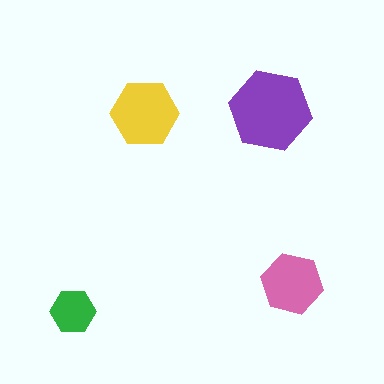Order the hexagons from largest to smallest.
the purple one, the yellow one, the pink one, the green one.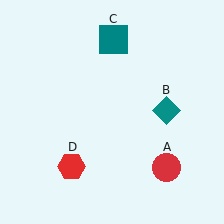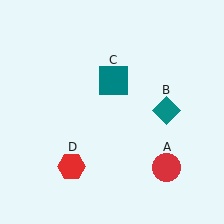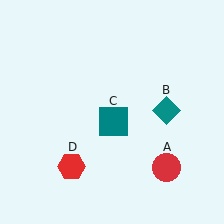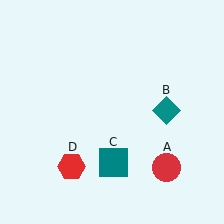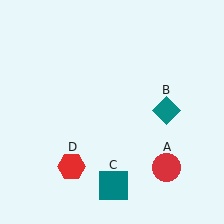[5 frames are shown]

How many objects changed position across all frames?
1 object changed position: teal square (object C).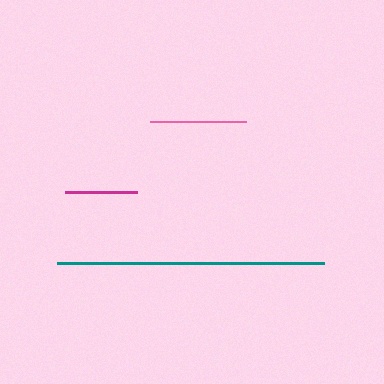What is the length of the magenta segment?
The magenta segment is approximately 72 pixels long.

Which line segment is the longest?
The teal line is the longest at approximately 267 pixels.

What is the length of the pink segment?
The pink segment is approximately 96 pixels long.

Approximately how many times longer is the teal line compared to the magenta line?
The teal line is approximately 3.7 times the length of the magenta line.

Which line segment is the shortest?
The magenta line is the shortest at approximately 72 pixels.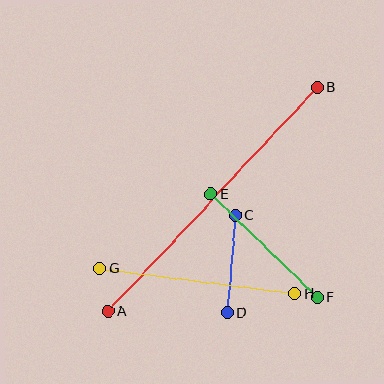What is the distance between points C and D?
The distance is approximately 98 pixels.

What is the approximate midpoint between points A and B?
The midpoint is at approximately (213, 199) pixels.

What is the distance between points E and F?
The distance is approximately 149 pixels.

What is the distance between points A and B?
The distance is approximately 306 pixels.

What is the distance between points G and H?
The distance is approximately 197 pixels.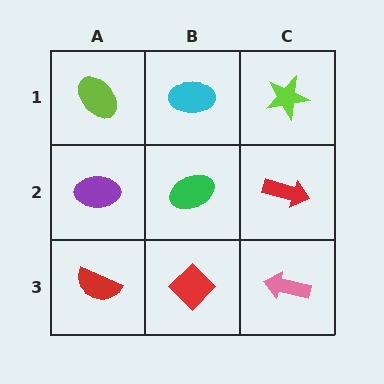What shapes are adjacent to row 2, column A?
A lime ellipse (row 1, column A), a red semicircle (row 3, column A), a green ellipse (row 2, column B).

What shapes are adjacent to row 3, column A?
A purple ellipse (row 2, column A), a red diamond (row 3, column B).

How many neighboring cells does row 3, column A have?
2.